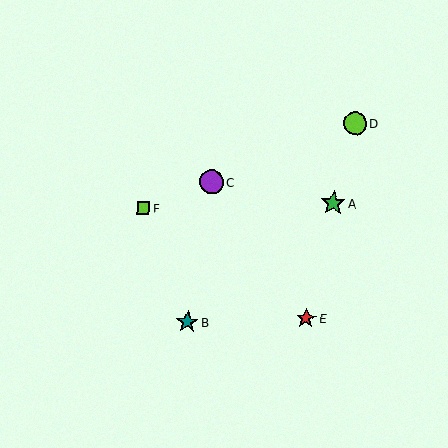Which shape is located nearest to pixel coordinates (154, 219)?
The lime square (labeled F) at (143, 208) is nearest to that location.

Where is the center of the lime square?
The center of the lime square is at (143, 208).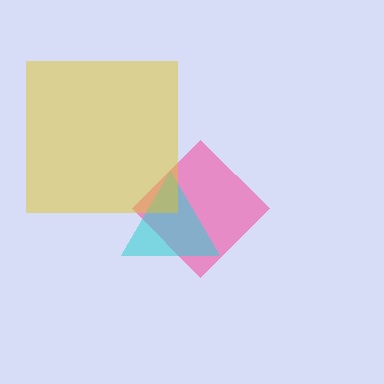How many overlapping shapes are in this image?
There are 3 overlapping shapes in the image.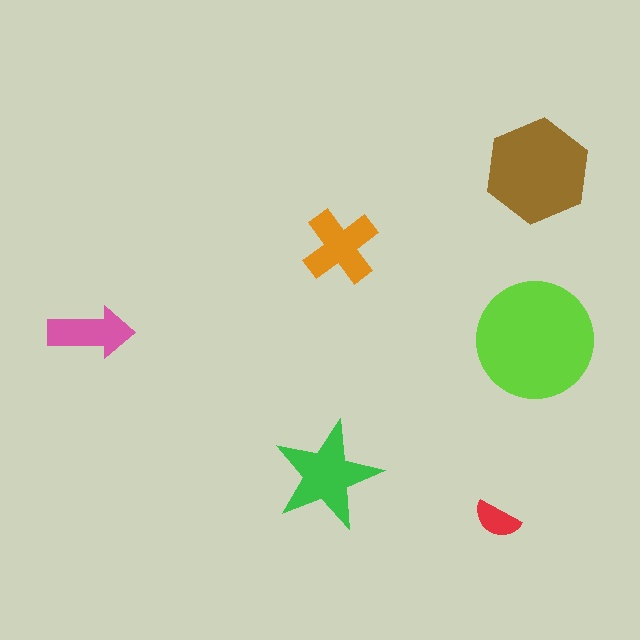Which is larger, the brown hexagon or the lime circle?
The lime circle.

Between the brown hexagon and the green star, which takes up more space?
The brown hexagon.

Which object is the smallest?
The red semicircle.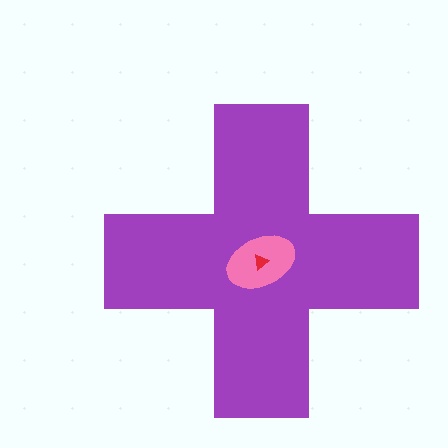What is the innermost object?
The red triangle.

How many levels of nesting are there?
3.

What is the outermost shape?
The purple cross.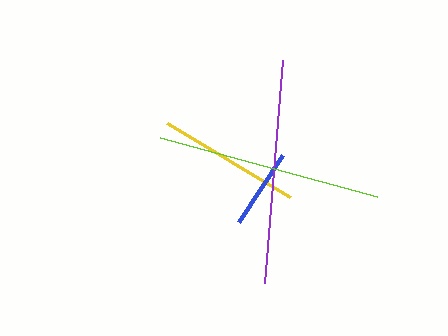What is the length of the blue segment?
The blue segment is approximately 80 pixels long.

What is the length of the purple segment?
The purple segment is approximately 223 pixels long.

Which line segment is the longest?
The lime line is the longest at approximately 224 pixels.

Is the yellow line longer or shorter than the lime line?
The lime line is longer than the yellow line.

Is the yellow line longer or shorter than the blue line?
The yellow line is longer than the blue line.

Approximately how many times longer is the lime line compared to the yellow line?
The lime line is approximately 1.6 times the length of the yellow line.